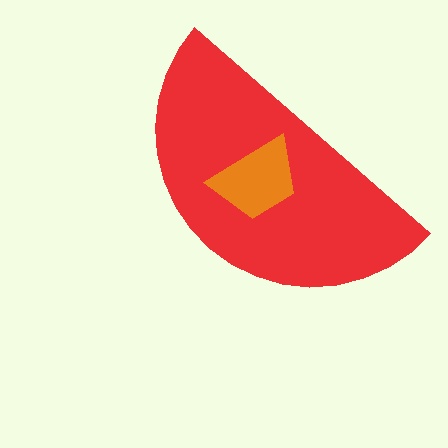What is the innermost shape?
The orange trapezoid.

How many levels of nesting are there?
2.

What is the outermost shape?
The red semicircle.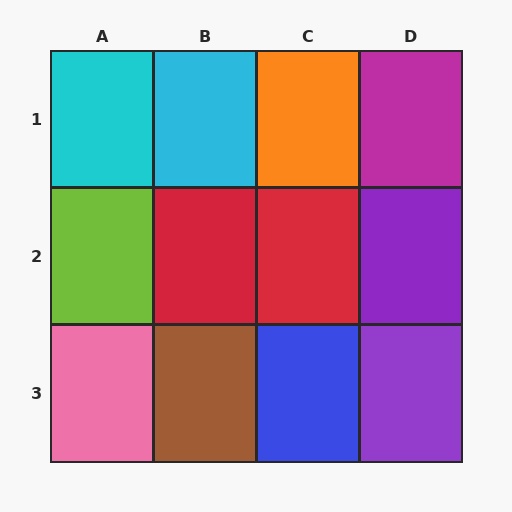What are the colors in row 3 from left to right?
Pink, brown, blue, purple.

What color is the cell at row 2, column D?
Purple.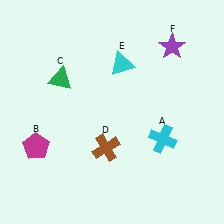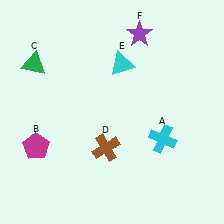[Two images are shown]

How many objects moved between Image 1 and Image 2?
2 objects moved between the two images.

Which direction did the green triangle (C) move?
The green triangle (C) moved left.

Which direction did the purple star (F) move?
The purple star (F) moved left.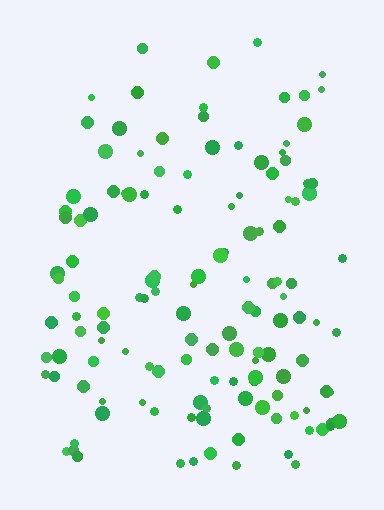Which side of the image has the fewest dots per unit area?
The top.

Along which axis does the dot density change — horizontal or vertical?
Vertical.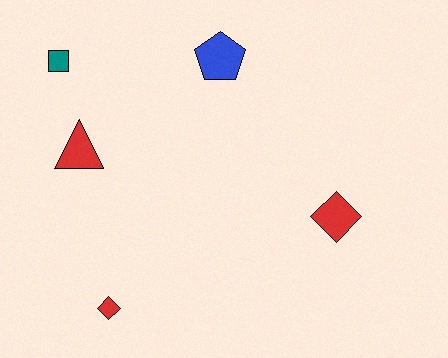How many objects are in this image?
There are 5 objects.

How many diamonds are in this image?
There are 2 diamonds.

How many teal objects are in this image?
There is 1 teal object.